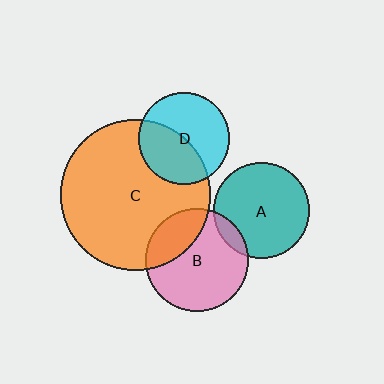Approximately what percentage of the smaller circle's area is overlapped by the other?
Approximately 10%.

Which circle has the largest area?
Circle C (orange).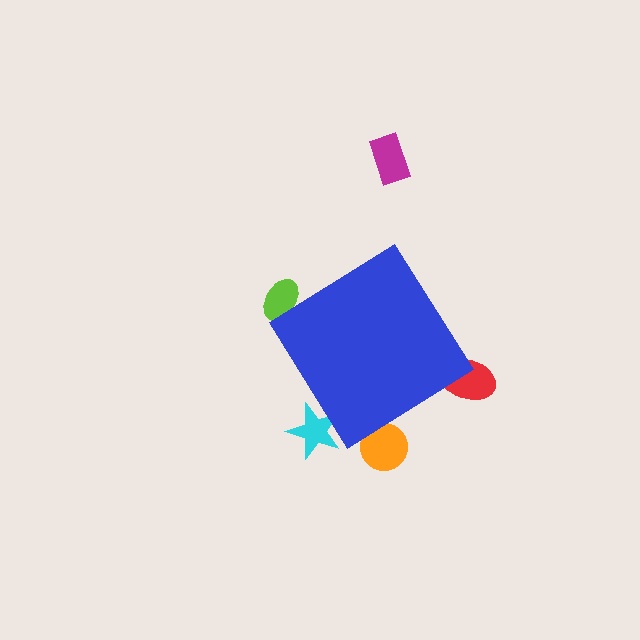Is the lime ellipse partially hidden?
Yes, the lime ellipse is partially hidden behind the blue diamond.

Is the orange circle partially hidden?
Yes, the orange circle is partially hidden behind the blue diamond.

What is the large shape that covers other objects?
A blue diamond.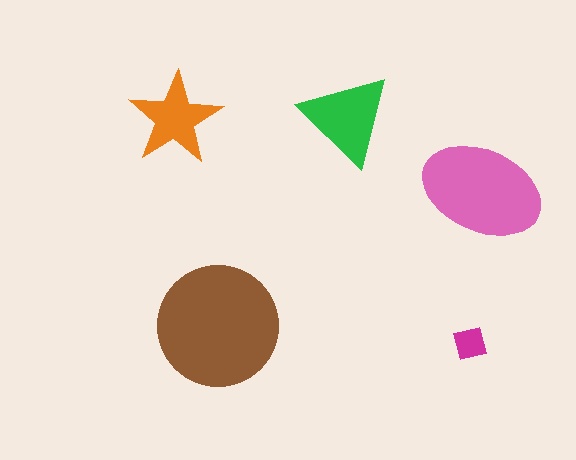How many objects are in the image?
There are 5 objects in the image.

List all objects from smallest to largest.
The magenta square, the orange star, the green triangle, the pink ellipse, the brown circle.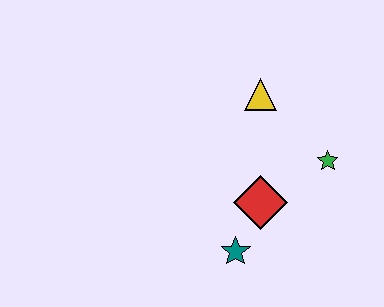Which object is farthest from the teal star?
The yellow triangle is farthest from the teal star.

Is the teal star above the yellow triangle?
No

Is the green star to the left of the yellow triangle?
No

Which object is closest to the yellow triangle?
The green star is closest to the yellow triangle.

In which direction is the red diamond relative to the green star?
The red diamond is to the left of the green star.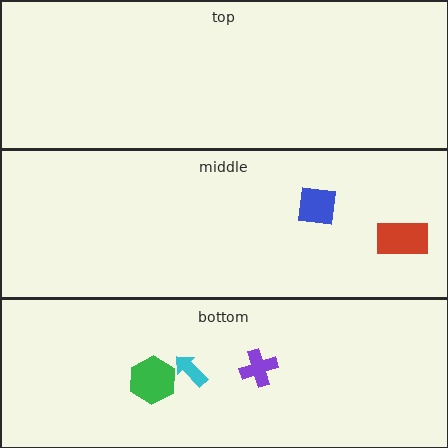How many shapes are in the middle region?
2.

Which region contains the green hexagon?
The bottom region.